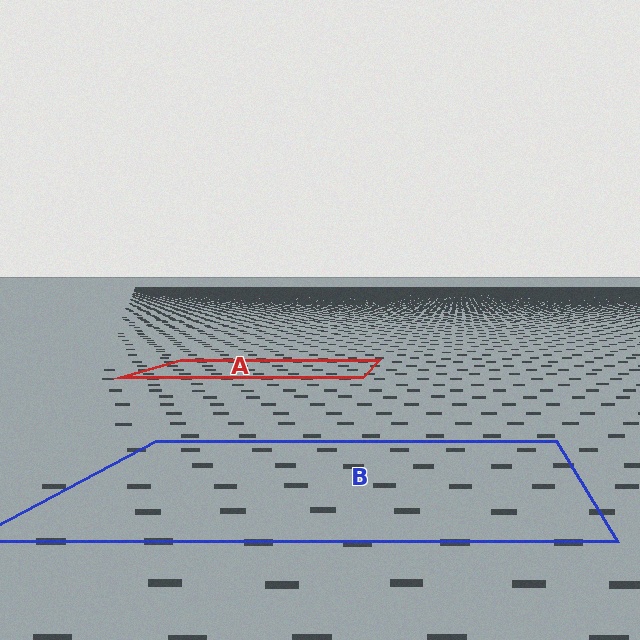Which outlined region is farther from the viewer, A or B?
Region A is farther from the viewer — the texture elements inside it appear smaller and more densely packed.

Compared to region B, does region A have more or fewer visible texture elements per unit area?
Region A has more texture elements per unit area — they are packed more densely because it is farther away.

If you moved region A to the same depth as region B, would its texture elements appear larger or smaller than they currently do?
They would appear larger. At a closer depth, the same texture elements are projected at a bigger on-screen size.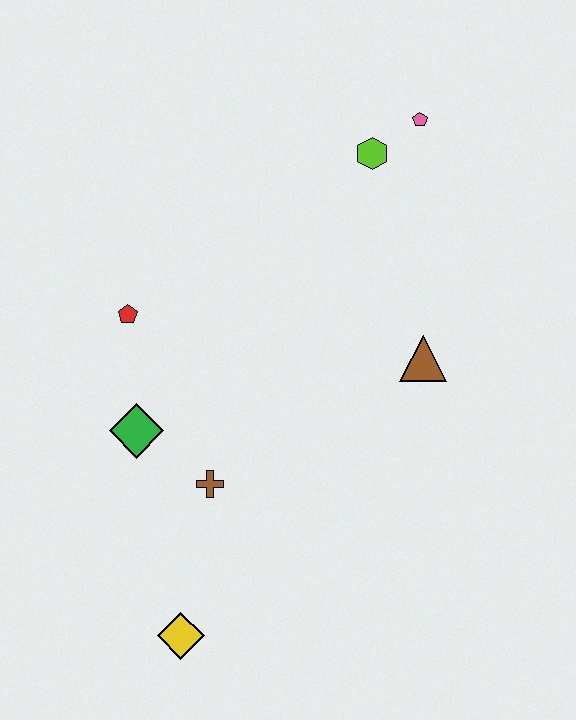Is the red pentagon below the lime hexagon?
Yes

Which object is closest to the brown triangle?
The lime hexagon is closest to the brown triangle.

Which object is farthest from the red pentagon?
The pink pentagon is farthest from the red pentagon.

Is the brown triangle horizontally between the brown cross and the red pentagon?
No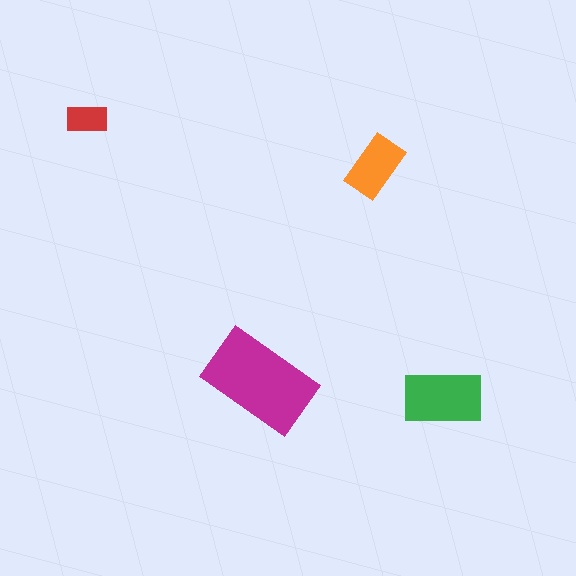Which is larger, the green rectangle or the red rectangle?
The green one.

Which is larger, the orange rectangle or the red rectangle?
The orange one.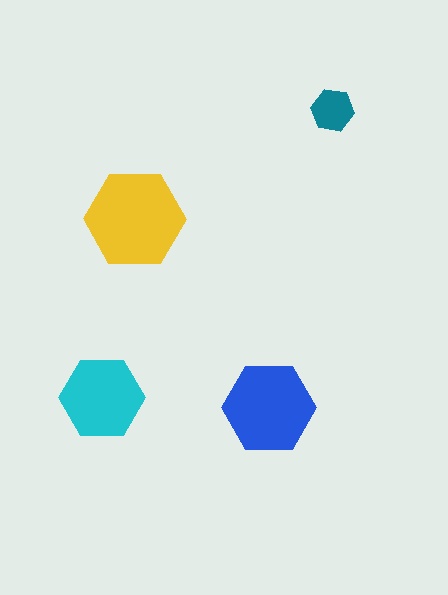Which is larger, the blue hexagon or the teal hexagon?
The blue one.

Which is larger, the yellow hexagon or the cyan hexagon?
The yellow one.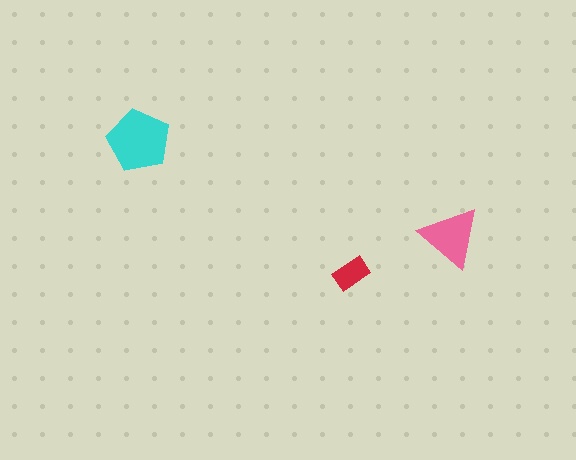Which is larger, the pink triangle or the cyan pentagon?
The cyan pentagon.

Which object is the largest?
The cyan pentagon.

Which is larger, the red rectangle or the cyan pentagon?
The cyan pentagon.